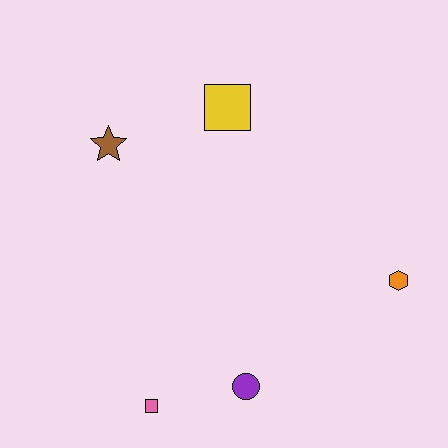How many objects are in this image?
There are 5 objects.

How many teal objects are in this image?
There are no teal objects.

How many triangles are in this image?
There are no triangles.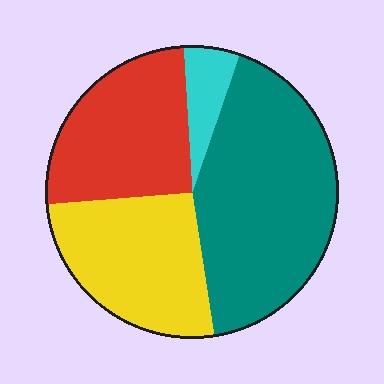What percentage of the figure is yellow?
Yellow takes up between a quarter and a half of the figure.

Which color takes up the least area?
Cyan, at roughly 5%.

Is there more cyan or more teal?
Teal.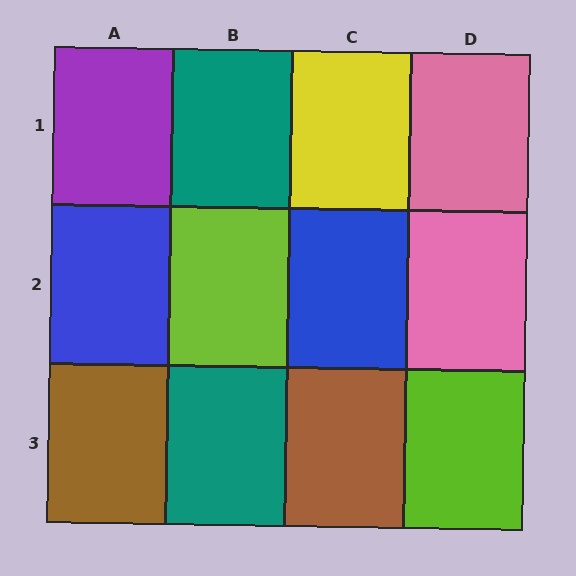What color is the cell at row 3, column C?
Brown.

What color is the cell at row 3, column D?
Lime.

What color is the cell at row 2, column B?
Lime.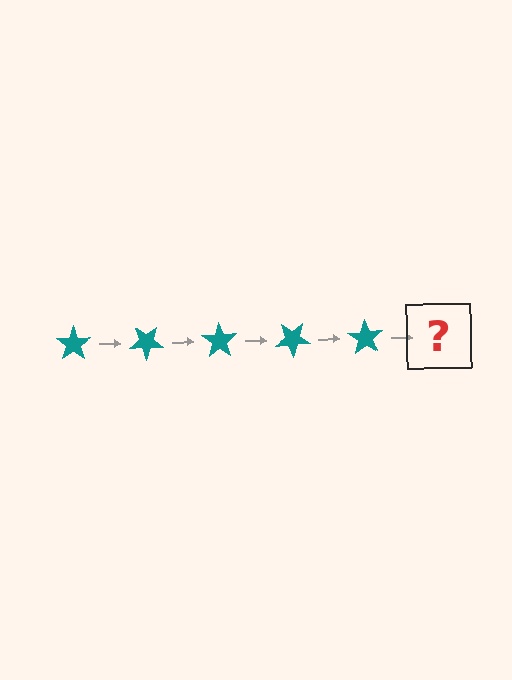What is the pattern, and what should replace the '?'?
The pattern is that the star rotates 35 degrees each step. The '?' should be a teal star rotated 175 degrees.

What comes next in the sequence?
The next element should be a teal star rotated 175 degrees.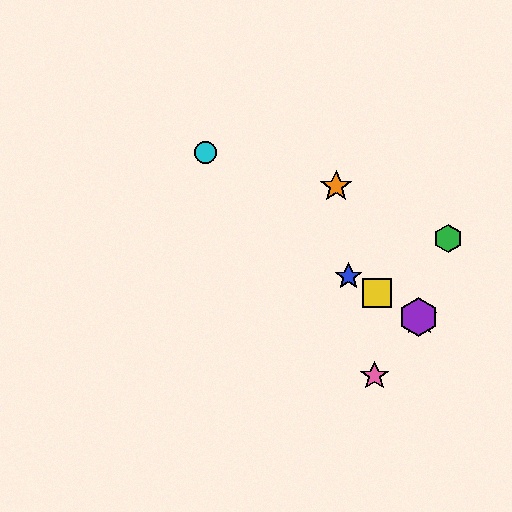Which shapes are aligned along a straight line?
The red star, the blue star, the yellow square, the purple hexagon are aligned along a straight line.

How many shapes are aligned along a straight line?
4 shapes (the red star, the blue star, the yellow square, the purple hexagon) are aligned along a straight line.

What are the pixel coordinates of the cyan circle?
The cyan circle is at (205, 153).